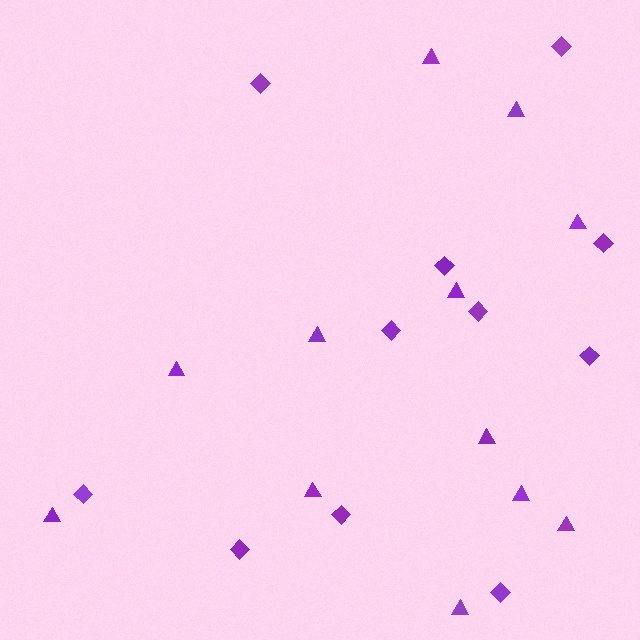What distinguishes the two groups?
There are 2 groups: one group of triangles (12) and one group of diamonds (11).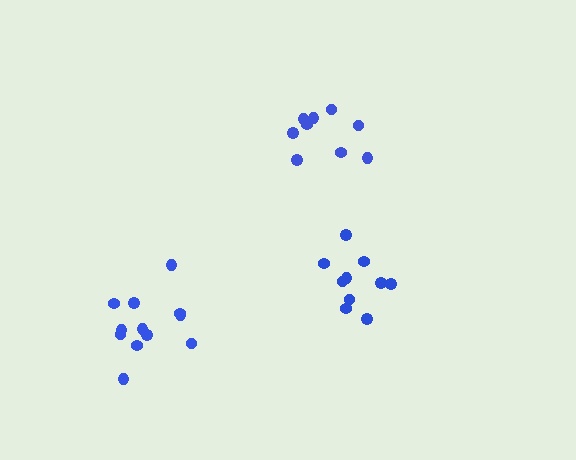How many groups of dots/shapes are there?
There are 3 groups.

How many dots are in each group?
Group 1: 10 dots, Group 2: 9 dots, Group 3: 12 dots (31 total).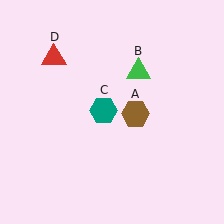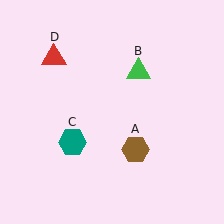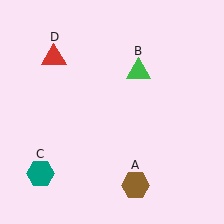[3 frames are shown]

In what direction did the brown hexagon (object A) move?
The brown hexagon (object A) moved down.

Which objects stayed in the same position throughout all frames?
Green triangle (object B) and red triangle (object D) remained stationary.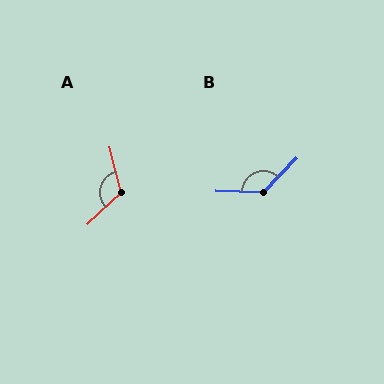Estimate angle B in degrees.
Approximately 133 degrees.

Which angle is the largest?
B, at approximately 133 degrees.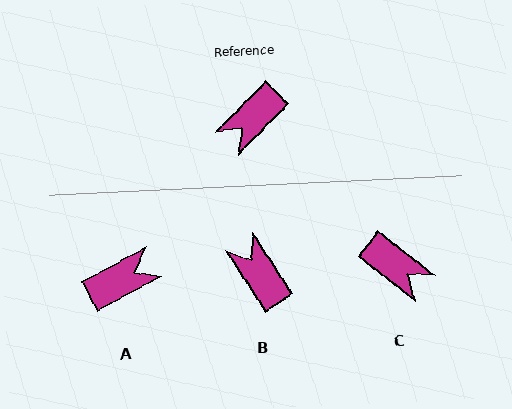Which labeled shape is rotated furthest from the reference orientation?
A, about 163 degrees away.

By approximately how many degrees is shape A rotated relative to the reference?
Approximately 163 degrees counter-clockwise.